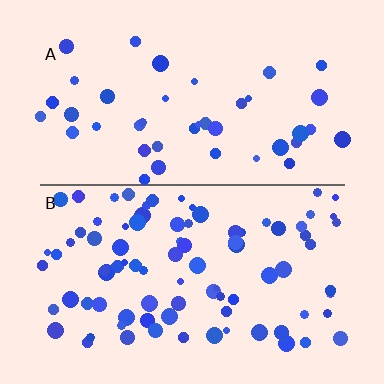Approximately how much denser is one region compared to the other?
Approximately 2.2× — region B over region A.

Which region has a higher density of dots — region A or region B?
B (the bottom).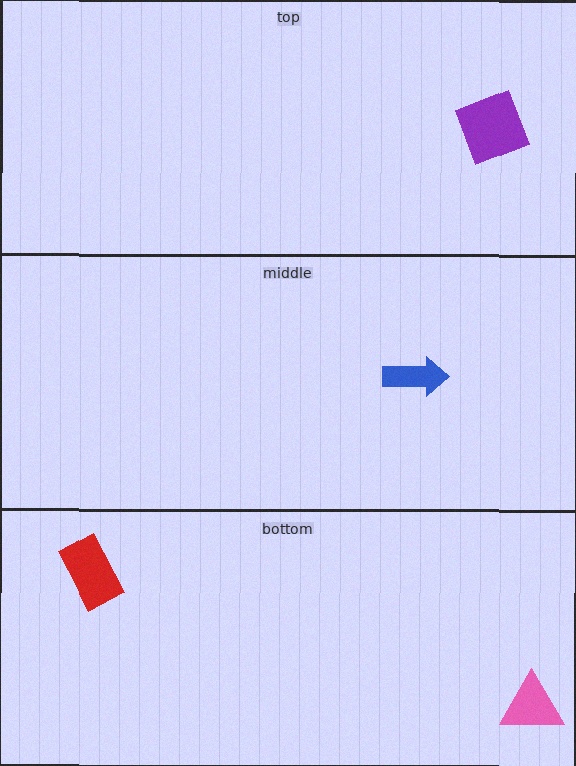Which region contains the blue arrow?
The middle region.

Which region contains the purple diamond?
The top region.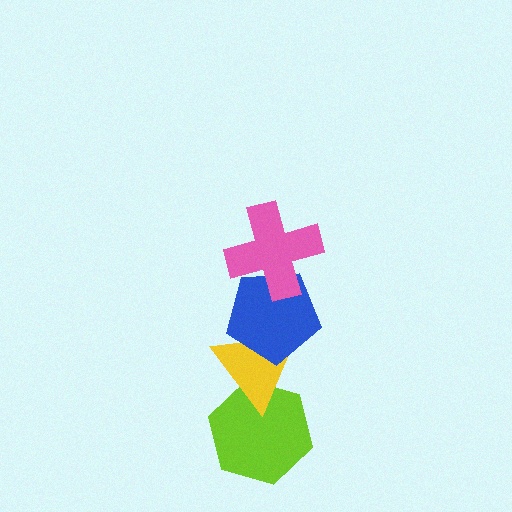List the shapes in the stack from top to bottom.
From top to bottom: the pink cross, the blue pentagon, the yellow triangle, the lime hexagon.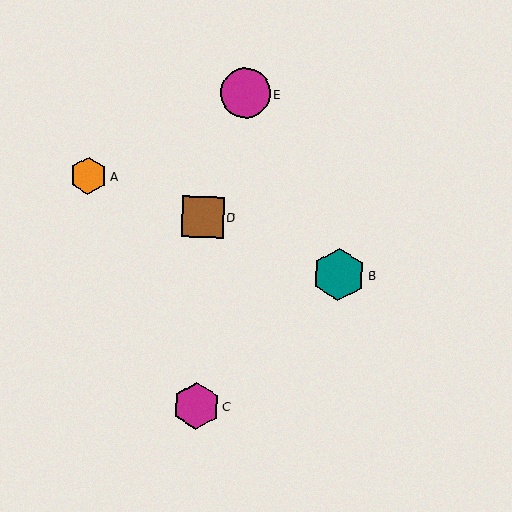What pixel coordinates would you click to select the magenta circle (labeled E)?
Click at (246, 93) to select the magenta circle E.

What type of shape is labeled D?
Shape D is a brown square.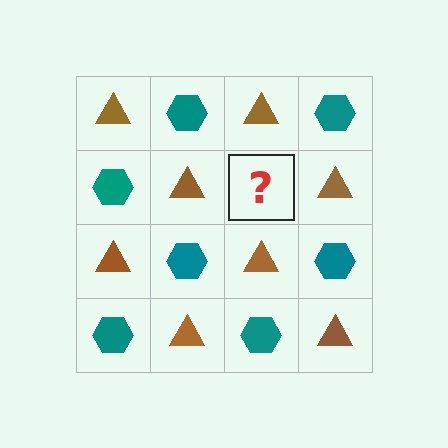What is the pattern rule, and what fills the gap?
The rule is that it alternates brown triangle and teal hexagon in a checkerboard pattern. The gap should be filled with a teal hexagon.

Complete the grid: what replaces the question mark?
The question mark should be replaced with a teal hexagon.